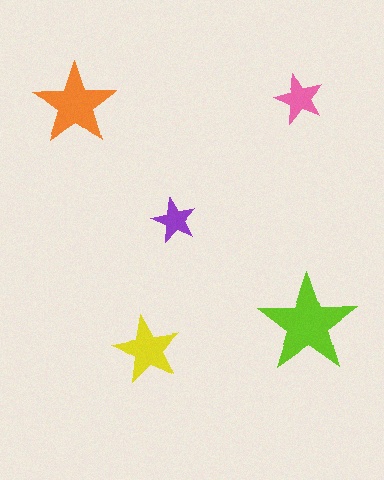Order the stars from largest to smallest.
the lime one, the orange one, the yellow one, the pink one, the purple one.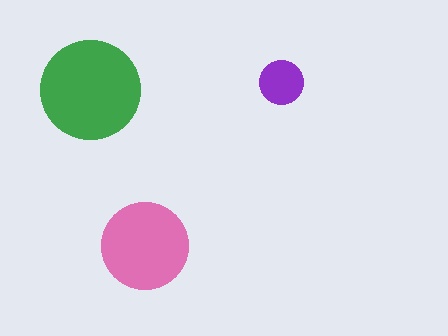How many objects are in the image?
There are 3 objects in the image.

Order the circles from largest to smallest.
the green one, the pink one, the purple one.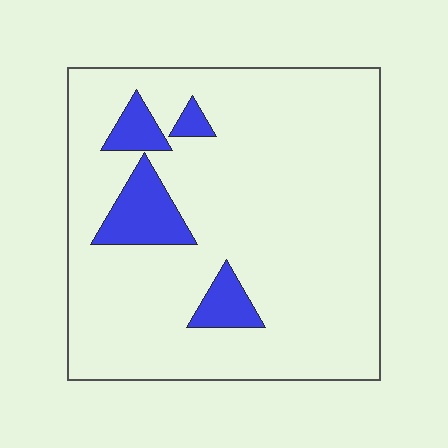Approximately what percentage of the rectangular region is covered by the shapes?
Approximately 10%.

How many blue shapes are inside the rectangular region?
4.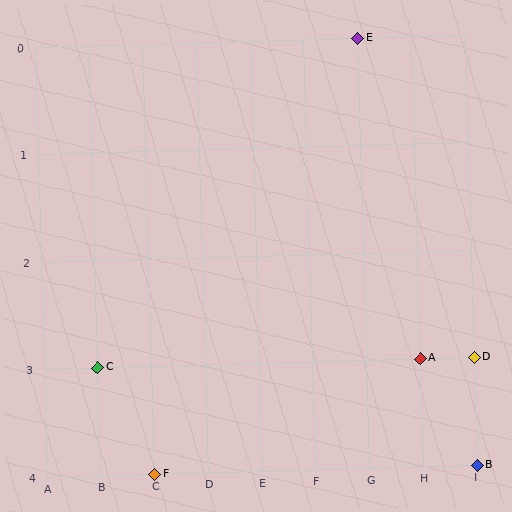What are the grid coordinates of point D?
Point D is at grid coordinates (I, 3).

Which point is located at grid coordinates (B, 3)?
Point C is at (B, 3).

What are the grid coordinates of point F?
Point F is at grid coordinates (C, 4).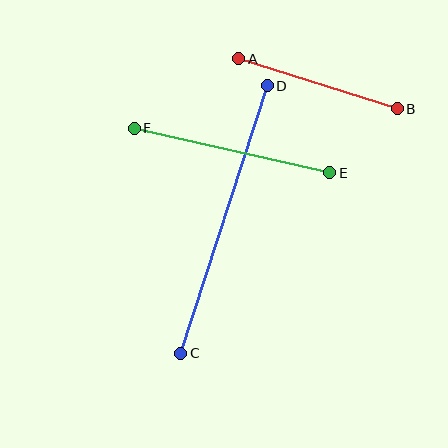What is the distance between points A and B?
The distance is approximately 166 pixels.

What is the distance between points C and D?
The distance is approximately 281 pixels.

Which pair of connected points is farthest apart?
Points C and D are farthest apart.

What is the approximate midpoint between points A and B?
The midpoint is at approximately (318, 84) pixels.